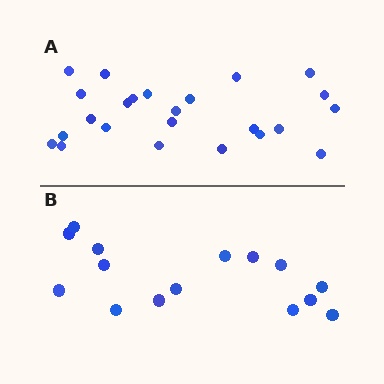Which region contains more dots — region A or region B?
Region A (the top region) has more dots.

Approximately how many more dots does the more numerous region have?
Region A has roughly 8 or so more dots than region B.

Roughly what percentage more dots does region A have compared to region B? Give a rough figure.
About 60% more.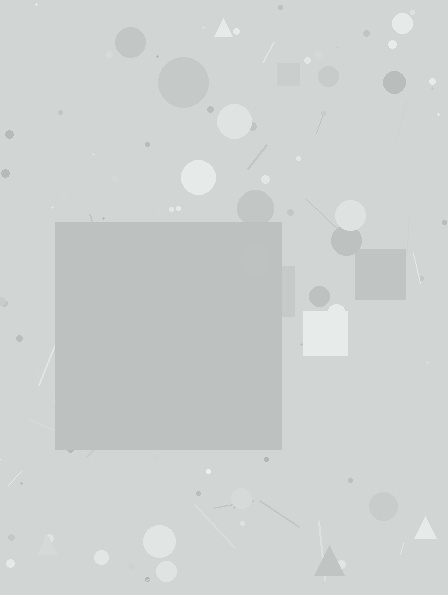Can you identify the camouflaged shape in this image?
The camouflaged shape is a square.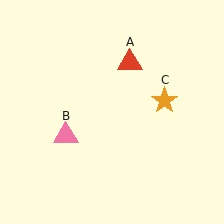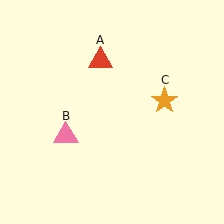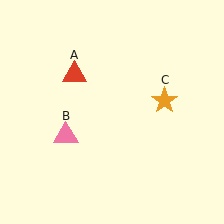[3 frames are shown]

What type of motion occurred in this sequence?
The red triangle (object A) rotated counterclockwise around the center of the scene.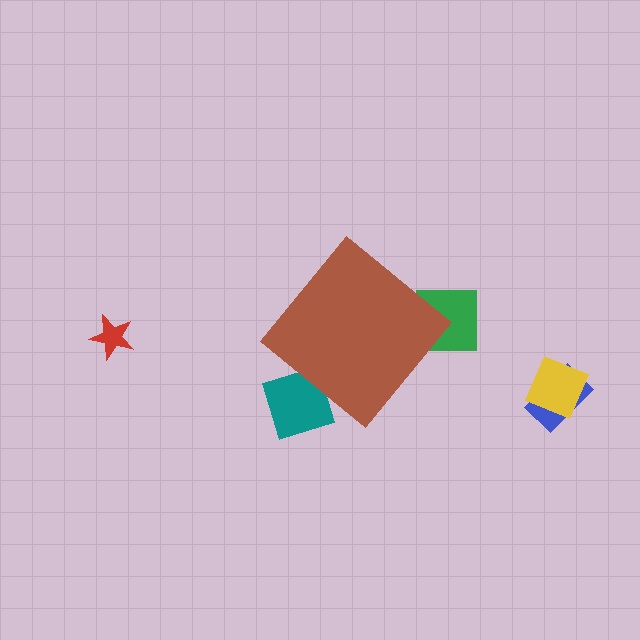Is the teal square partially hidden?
Yes, the teal square is partially hidden behind the brown diamond.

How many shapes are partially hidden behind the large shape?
2 shapes are partially hidden.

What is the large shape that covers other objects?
A brown diamond.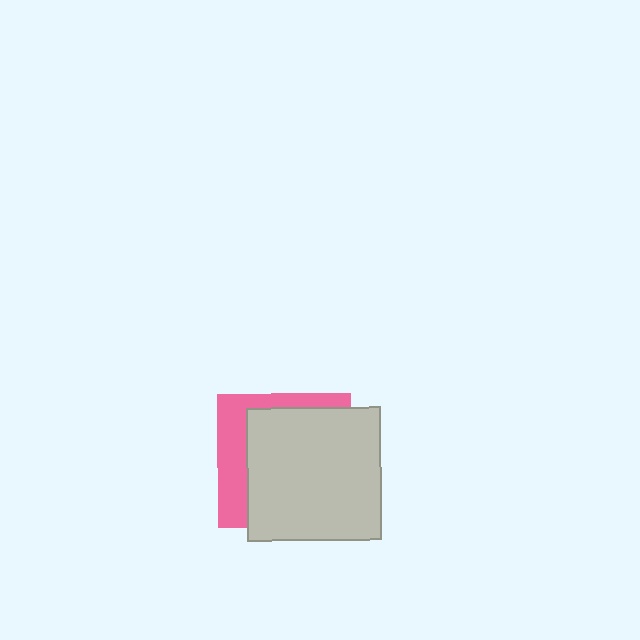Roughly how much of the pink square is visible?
A small part of it is visible (roughly 30%).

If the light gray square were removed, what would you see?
You would see the complete pink square.